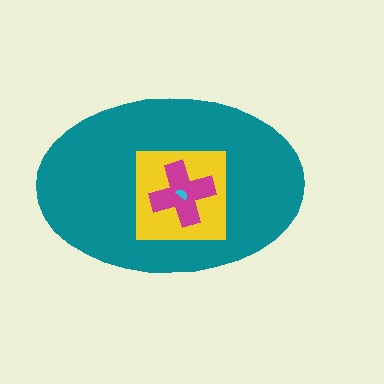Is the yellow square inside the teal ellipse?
Yes.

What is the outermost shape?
The teal ellipse.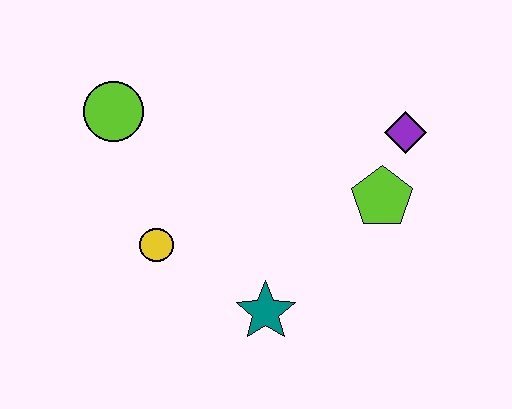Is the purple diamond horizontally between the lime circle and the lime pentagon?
No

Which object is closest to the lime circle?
The yellow circle is closest to the lime circle.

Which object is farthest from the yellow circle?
The purple diamond is farthest from the yellow circle.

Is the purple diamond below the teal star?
No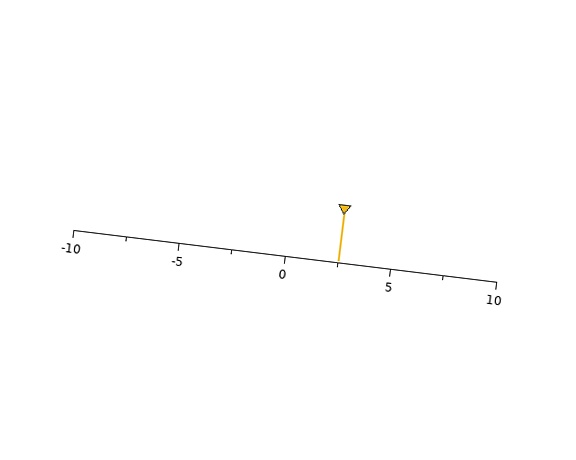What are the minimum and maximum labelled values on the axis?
The axis runs from -10 to 10.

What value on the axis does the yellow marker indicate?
The marker indicates approximately 2.5.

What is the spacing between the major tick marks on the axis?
The major ticks are spaced 5 apart.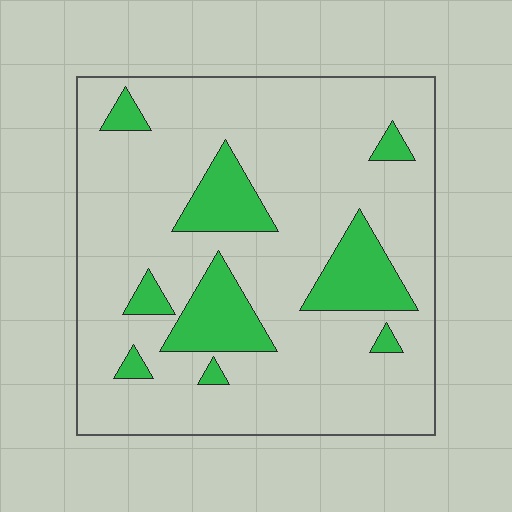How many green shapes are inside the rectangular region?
9.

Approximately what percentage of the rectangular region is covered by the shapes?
Approximately 20%.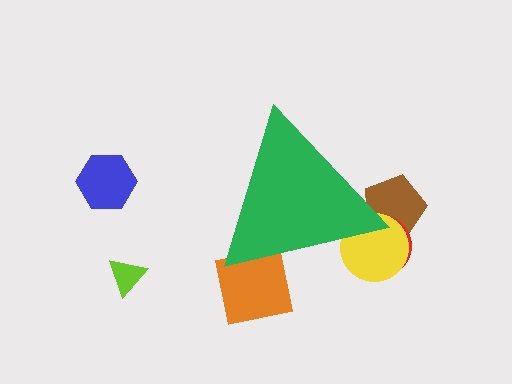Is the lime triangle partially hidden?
No, the lime triangle is fully visible.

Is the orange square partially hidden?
Yes, the orange square is partially hidden behind the green triangle.